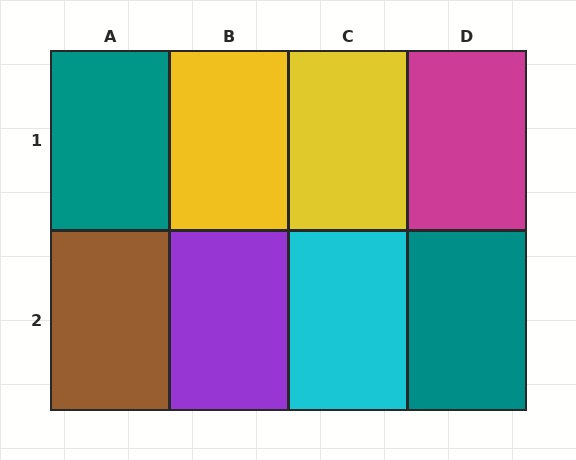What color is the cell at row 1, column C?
Yellow.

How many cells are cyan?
1 cell is cyan.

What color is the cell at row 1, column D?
Magenta.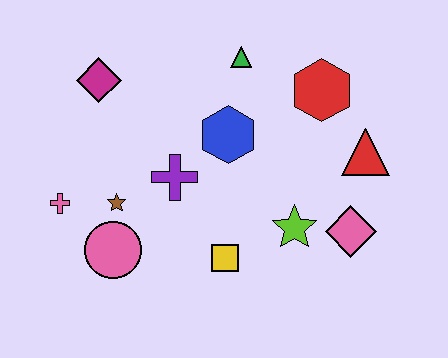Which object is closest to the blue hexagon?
The purple cross is closest to the blue hexagon.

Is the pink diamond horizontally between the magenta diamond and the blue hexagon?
No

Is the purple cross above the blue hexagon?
No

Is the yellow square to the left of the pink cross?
No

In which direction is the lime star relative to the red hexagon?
The lime star is below the red hexagon.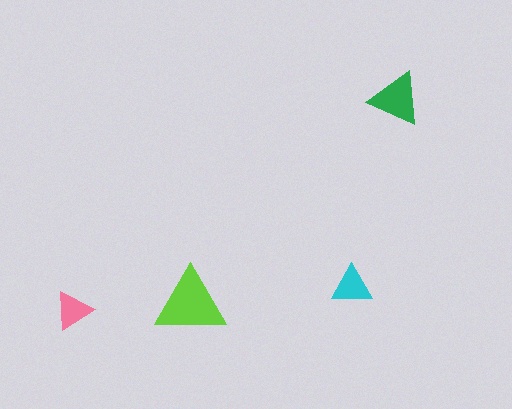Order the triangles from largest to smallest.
the lime one, the green one, the cyan one, the pink one.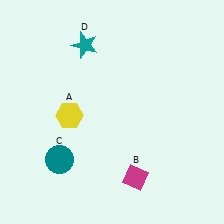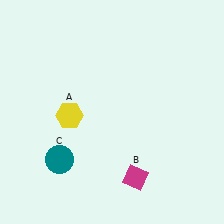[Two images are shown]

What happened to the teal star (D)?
The teal star (D) was removed in Image 2. It was in the top-left area of Image 1.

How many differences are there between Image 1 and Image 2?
There is 1 difference between the two images.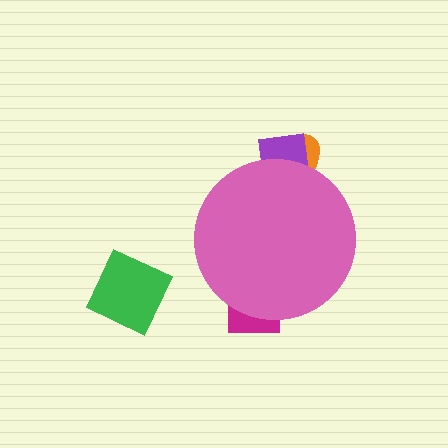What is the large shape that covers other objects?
A pink circle.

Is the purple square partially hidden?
Yes, the purple square is partially hidden behind the pink circle.